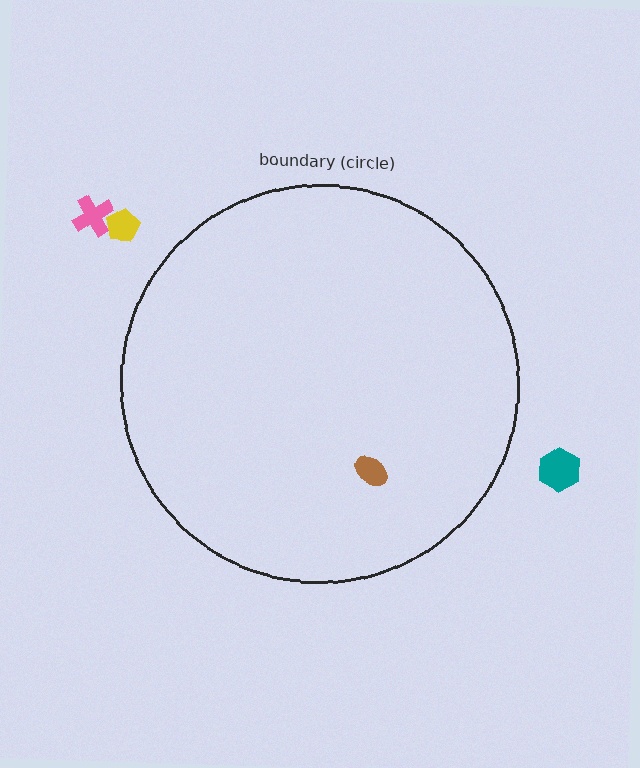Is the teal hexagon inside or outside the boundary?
Outside.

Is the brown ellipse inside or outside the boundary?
Inside.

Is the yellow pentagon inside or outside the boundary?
Outside.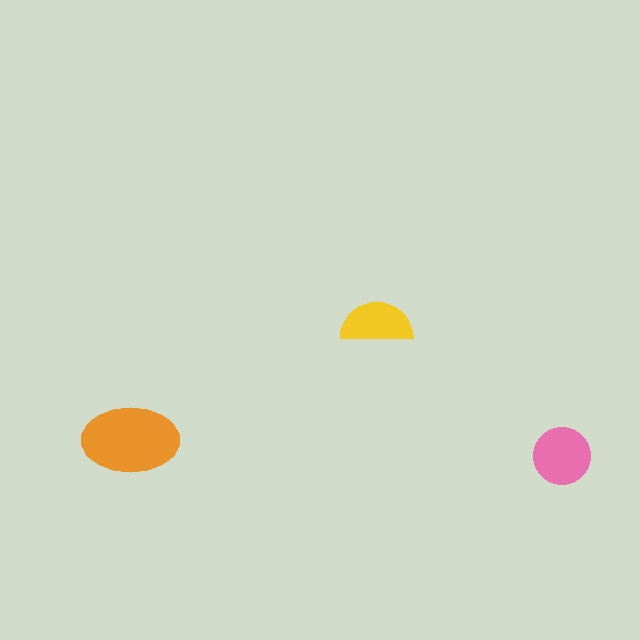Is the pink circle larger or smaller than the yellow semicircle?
Larger.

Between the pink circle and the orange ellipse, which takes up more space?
The orange ellipse.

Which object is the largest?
The orange ellipse.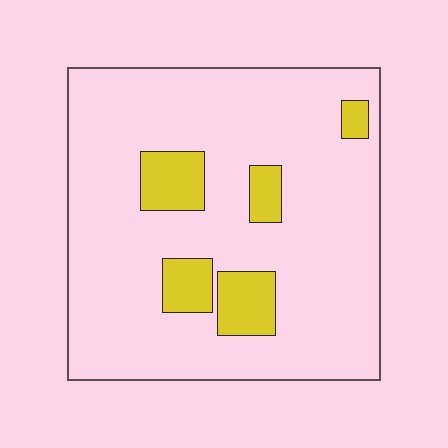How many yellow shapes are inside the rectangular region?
5.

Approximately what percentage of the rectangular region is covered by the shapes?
Approximately 15%.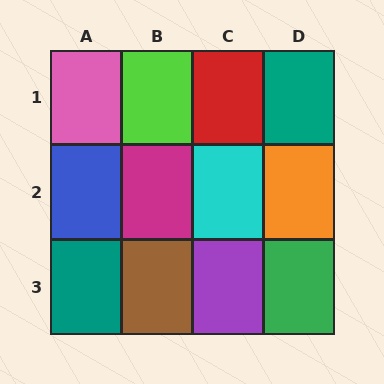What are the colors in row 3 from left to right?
Teal, brown, purple, green.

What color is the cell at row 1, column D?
Teal.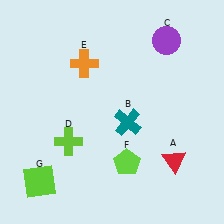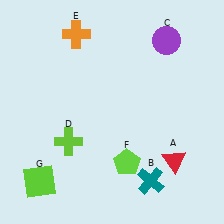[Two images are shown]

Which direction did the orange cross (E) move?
The orange cross (E) moved up.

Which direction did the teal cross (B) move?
The teal cross (B) moved down.